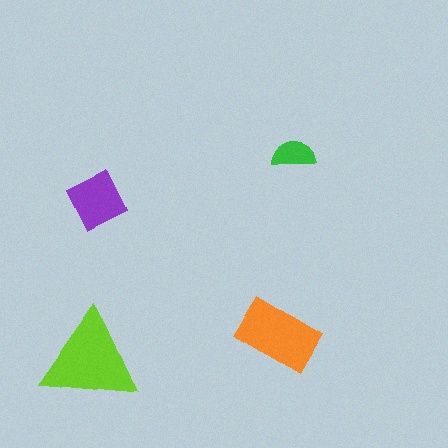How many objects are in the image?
There are 4 objects in the image.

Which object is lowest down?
The lime triangle is bottommost.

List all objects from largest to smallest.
The lime triangle, the orange rectangle, the purple square, the green semicircle.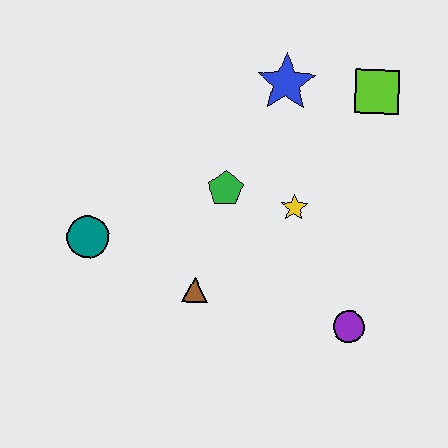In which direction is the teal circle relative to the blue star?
The teal circle is to the left of the blue star.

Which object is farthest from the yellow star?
The teal circle is farthest from the yellow star.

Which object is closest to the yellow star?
The green pentagon is closest to the yellow star.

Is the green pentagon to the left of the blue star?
Yes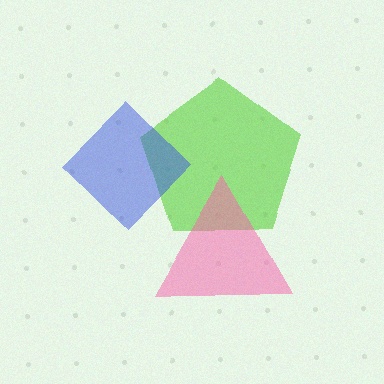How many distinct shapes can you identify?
There are 3 distinct shapes: a lime pentagon, a pink triangle, a blue diamond.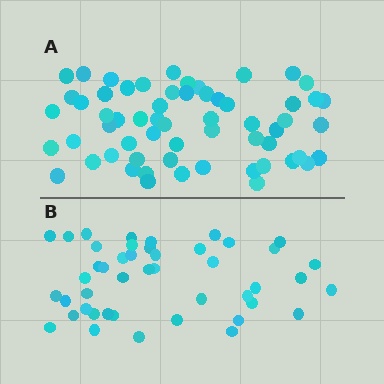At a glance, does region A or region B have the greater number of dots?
Region A (the top region) has more dots.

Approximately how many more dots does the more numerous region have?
Region A has approximately 15 more dots than region B.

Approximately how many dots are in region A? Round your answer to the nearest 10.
About 60 dots.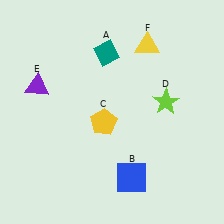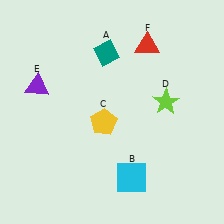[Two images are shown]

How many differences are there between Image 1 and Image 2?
There are 2 differences between the two images.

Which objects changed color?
B changed from blue to cyan. F changed from yellow to red.